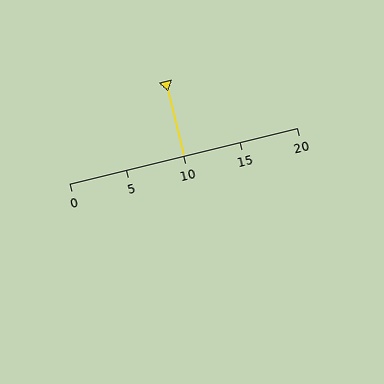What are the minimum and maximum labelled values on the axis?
The axis runs from 0 to 20.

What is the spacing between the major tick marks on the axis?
The major ticks are spaced 5 apart.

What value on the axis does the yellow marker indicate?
The marker indicates approximately 10.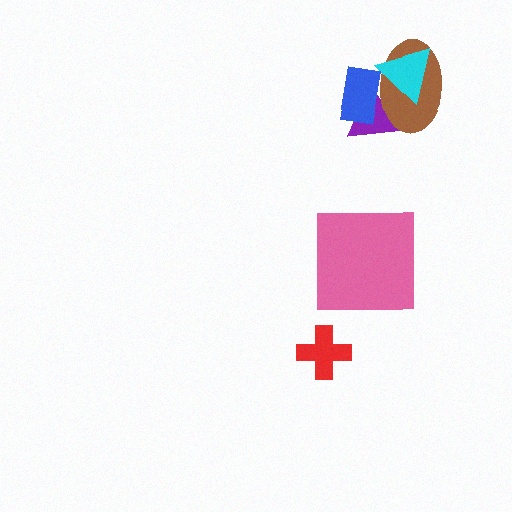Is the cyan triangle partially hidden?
Yes, it is partially covered by another shape.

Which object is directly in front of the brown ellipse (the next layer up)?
The cyan triangle is directly in front of the brown ellipse.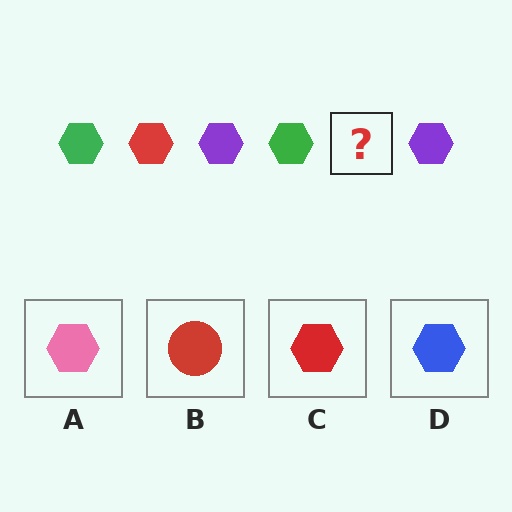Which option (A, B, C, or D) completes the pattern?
C.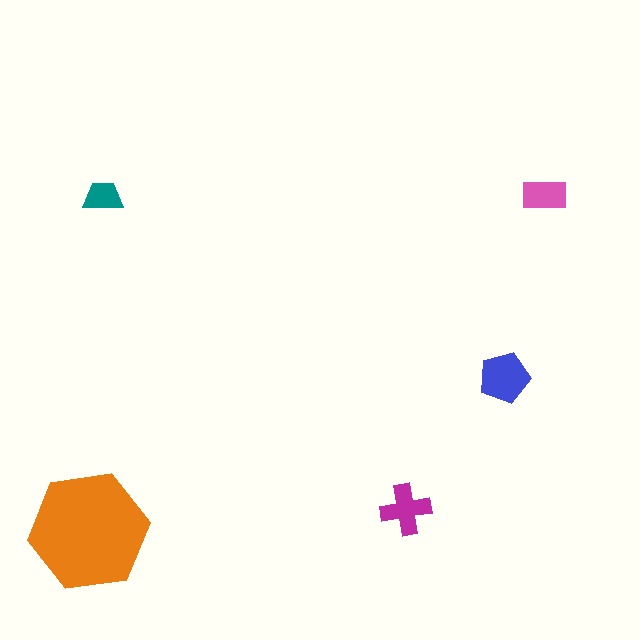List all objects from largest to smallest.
The orange hexagon, the blue pentagon, the magenta cross, the pink rectangle, the teal trapezoid.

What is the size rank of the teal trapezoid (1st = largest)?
5th.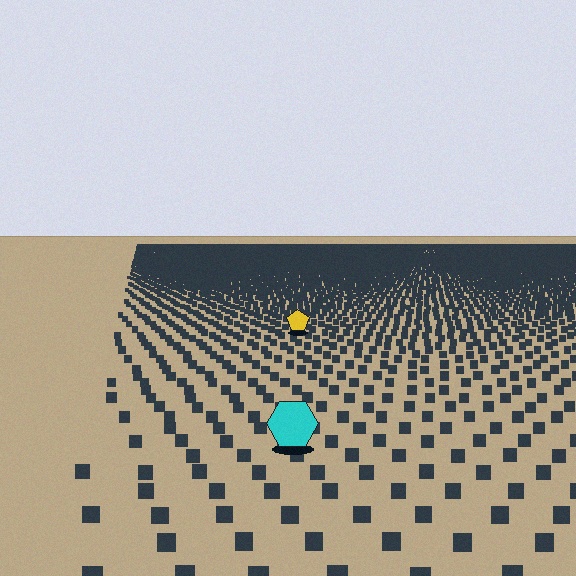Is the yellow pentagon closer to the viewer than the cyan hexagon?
No. The cyan hexagon is closer — you can tell from the texture gradient: the ground texture is coarser near it.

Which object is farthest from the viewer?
The yellow pentagon is farthest from the viewer. It appears smaller and the ground texture around it is denser.